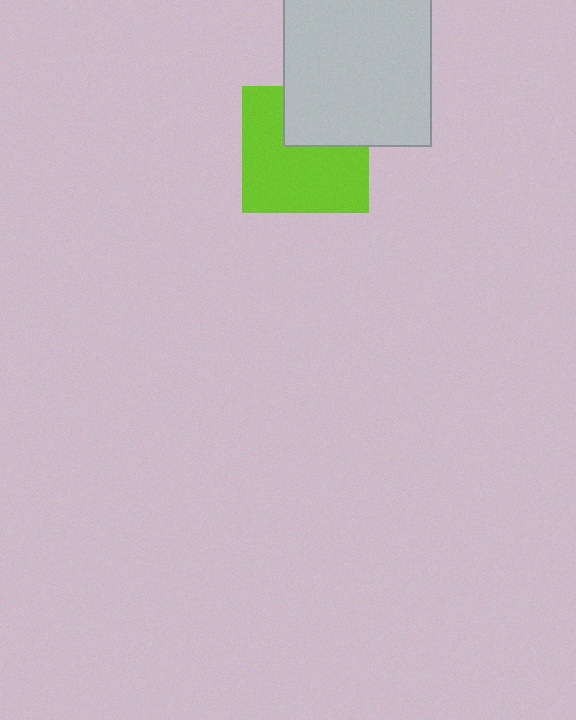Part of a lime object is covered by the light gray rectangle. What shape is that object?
It is a square.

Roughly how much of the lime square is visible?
Most of it is visible (roughly 67%).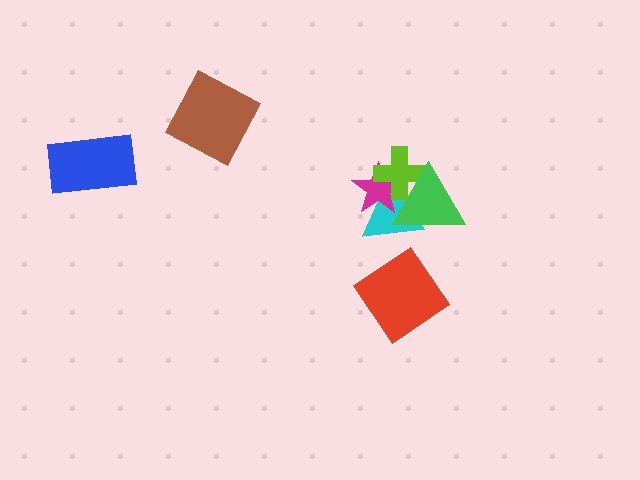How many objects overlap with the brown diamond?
0 objects overlap with the brown diamond.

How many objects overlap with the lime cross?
3 objects overlap with the lime cross.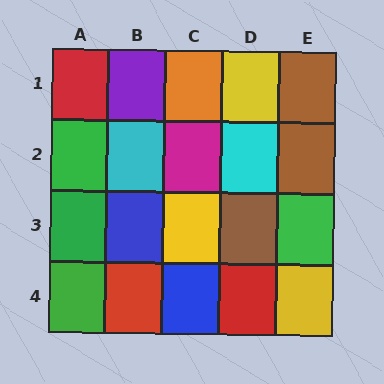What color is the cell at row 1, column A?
Red.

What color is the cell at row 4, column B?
Red.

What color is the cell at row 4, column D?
Red.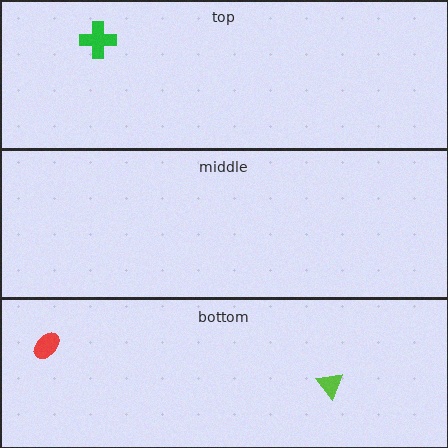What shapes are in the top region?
The green cross.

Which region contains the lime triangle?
The bottom region.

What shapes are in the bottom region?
The lime triangle, the red ellipse.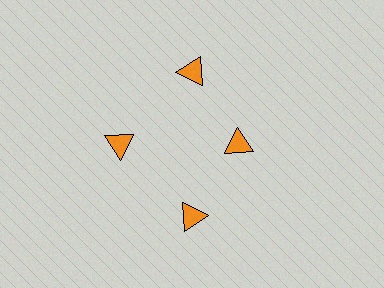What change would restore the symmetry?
The symmetry would be restored by moving it outward, back onto the ring so that all 4 triangles sit at equal angles and equal distance from the center.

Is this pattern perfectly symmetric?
No. The 4 orange triangles are arranged in a ring, but one element near the 3 o'clock position is pulled inward toward the center, breaking the 4-fold rotational symmetry.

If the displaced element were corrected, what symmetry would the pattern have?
It would have 4-fold rotational symmetry — the pattern would map onto itself every 90 degrees.